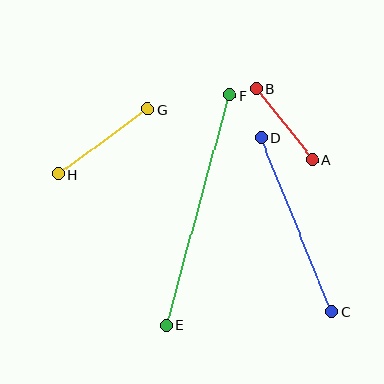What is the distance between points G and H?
The distance is approximately 110 pixels.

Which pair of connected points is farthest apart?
Points E and F are farthest apart.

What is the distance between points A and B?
The distance is approximately 91 pixels.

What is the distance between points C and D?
The distance is approximately 188 pixels.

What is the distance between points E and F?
The distance is approximately 239 pixels.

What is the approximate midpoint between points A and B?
The midpoint is at approximately (284, 124) pixels.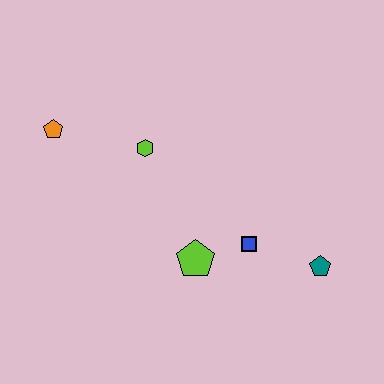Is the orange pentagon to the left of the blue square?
Yes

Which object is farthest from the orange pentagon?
The teal pentagon is farthest from the orange pentagon.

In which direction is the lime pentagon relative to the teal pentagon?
The lime pentagon is to the left of the teal pentagon.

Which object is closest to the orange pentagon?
The lime hexagon is closest to the orange pentagon.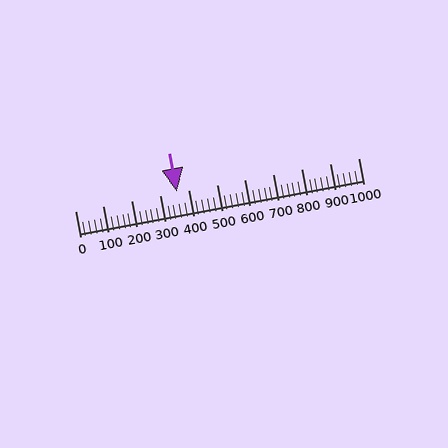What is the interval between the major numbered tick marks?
The major tick marks are spaced 100 units apart.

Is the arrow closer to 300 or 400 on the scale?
The arrow is closer to 400.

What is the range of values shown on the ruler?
The ruler shows values from 0 to 1000.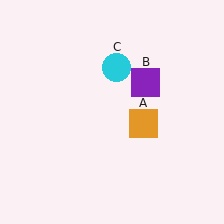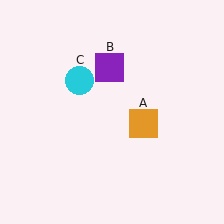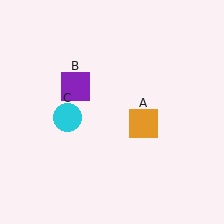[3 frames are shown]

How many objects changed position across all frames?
2 objects changed position: purple square (object B), cyan circle (object C).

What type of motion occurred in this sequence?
The purple square (object B), cyan circle (object C) rotated counterclockwise around the center of the scene.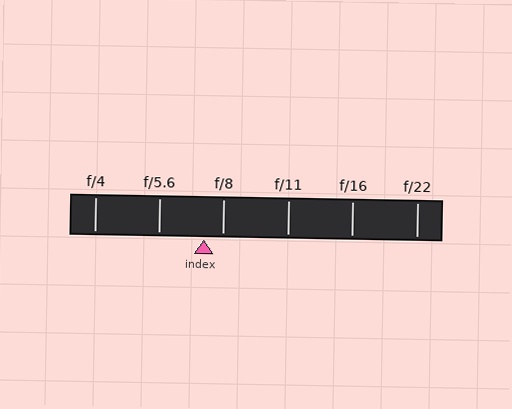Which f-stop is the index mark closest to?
The index mark is closest to f/8.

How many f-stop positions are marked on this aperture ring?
There are 6 f-stop positions marked.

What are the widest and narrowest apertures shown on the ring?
The widest aperture shown is f/4 and the narrowest is f/22.